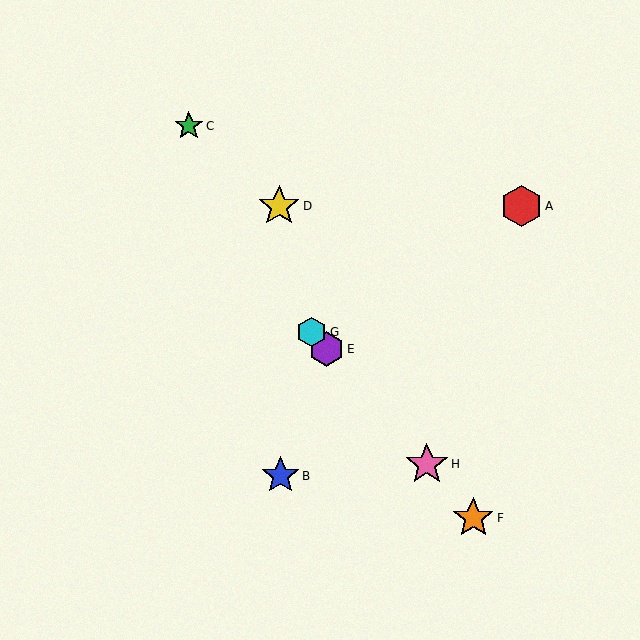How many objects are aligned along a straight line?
4 objects (E, F, G, H) are aligned along a straight line.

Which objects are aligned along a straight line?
Objects E, F, G, H are aligned along a straight line.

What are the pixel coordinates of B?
Object B is at (280, 476).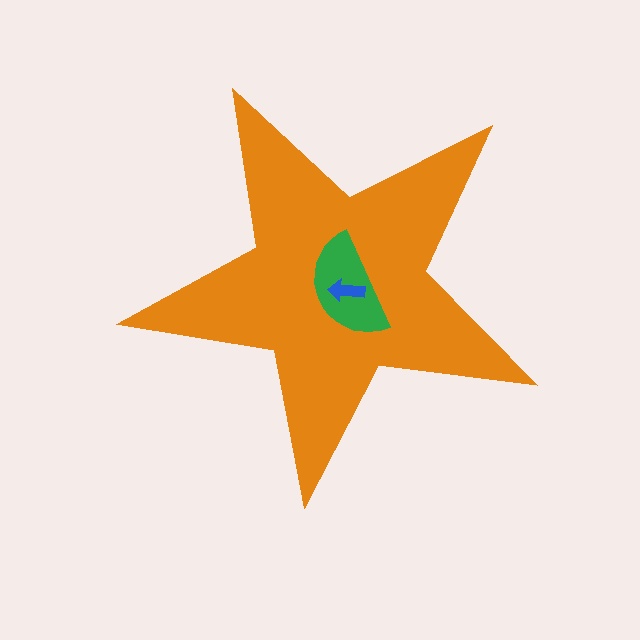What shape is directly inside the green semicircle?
The blue arrow.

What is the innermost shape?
The blue arrow.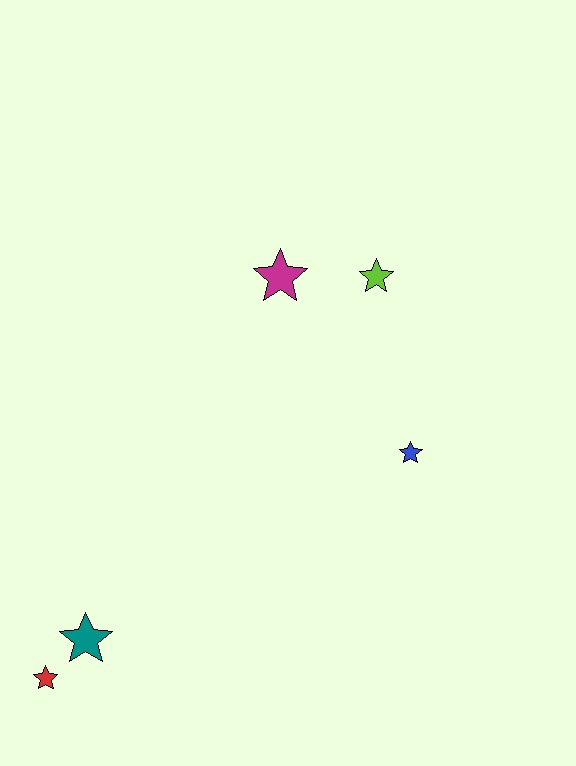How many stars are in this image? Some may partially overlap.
There are 5 stars.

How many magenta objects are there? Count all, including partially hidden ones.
There is 1 magenta object.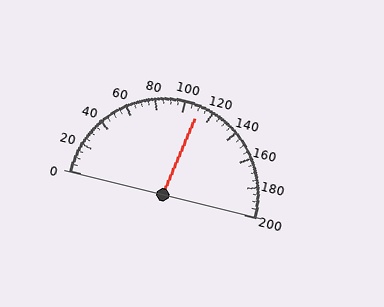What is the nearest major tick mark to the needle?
The nearest major tick mark is 120.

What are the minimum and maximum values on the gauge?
The gauge ranges from 0 to 200.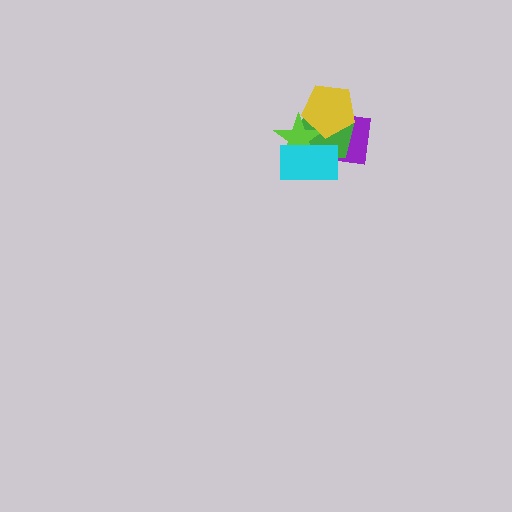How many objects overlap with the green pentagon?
4 objects overlap with the green pentagon.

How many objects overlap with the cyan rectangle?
3 objects overlap with the cyan rectangle.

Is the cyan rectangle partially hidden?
No, no other shape covers it.